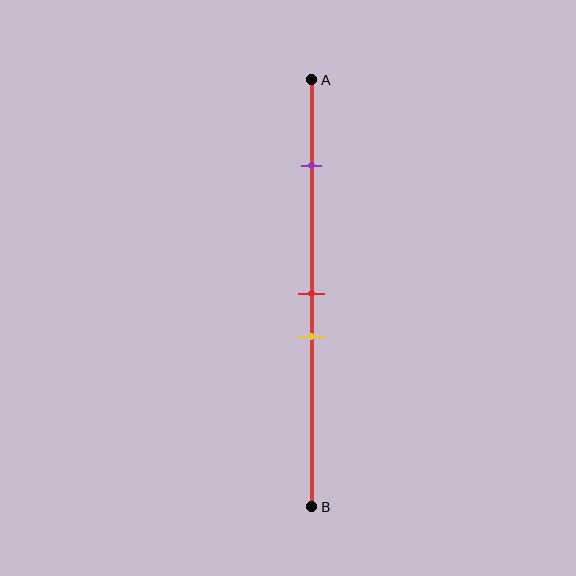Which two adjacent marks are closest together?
The red and yellow marks are the closest adjacent pair.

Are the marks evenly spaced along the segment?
No, the marks are not evenly spaced.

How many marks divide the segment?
There are 3 marks dividing the segment.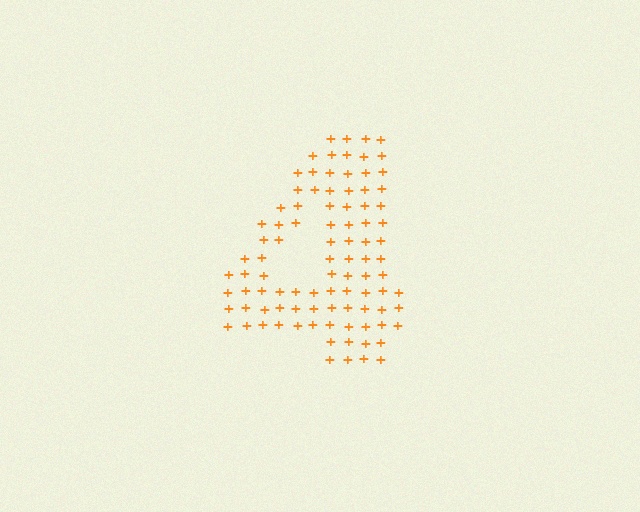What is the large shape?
The large shape is the digit 4.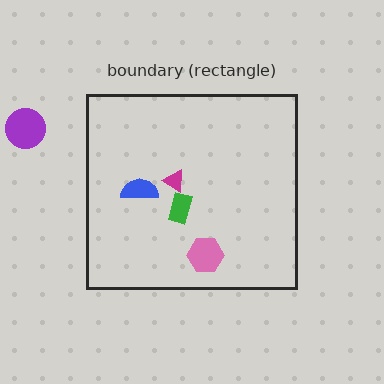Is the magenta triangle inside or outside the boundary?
Inside.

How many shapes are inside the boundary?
4 inside, 1 outside.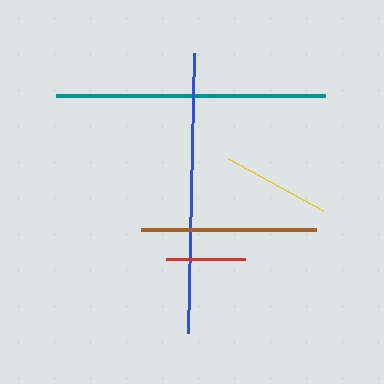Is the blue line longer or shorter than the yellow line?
The blue line is longer than the yellow line.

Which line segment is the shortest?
The red line is the shortest at approximately 79 pixels.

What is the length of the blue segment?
The blue segment is approximately 280 pixels long.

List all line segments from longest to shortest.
From longest to shortest: blue, teal, brown, yellow, red.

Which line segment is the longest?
The blue line is the longest at approximately 280 pixels.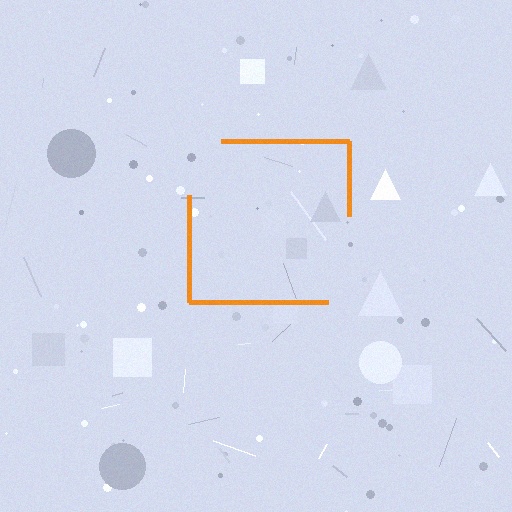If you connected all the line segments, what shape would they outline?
They would outline a square.